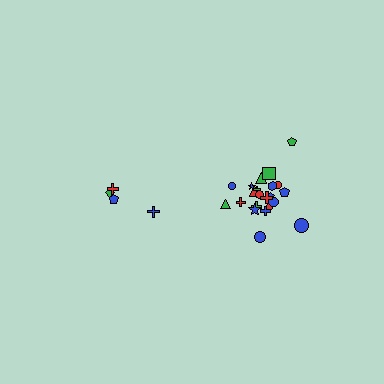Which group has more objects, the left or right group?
The right group.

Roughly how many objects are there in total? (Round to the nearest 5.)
Roughly 25 objects in total.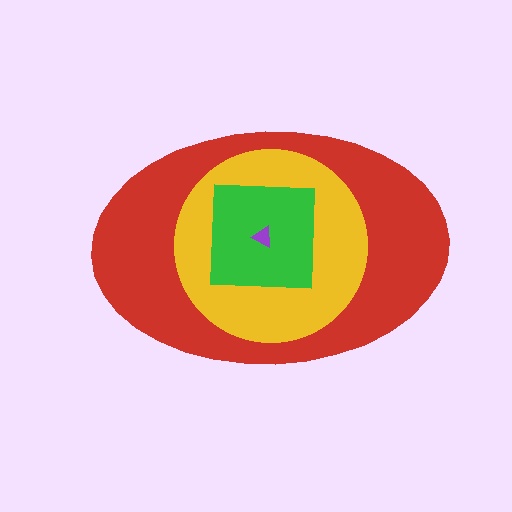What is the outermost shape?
The red ellipse.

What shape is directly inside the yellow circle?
The green square.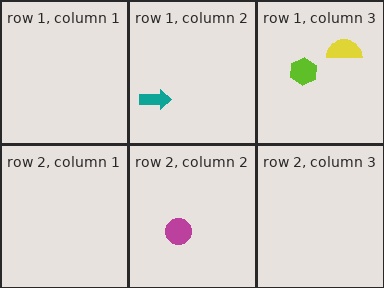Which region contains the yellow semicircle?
The row 1, column 3 region.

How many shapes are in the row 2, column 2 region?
1.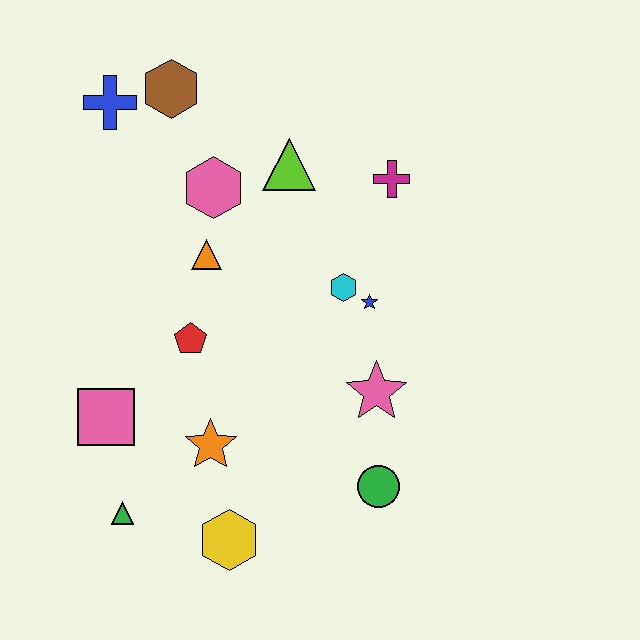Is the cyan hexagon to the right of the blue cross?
Yes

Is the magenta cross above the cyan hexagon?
Yes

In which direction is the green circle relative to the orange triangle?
The green circle is below the orange triangle.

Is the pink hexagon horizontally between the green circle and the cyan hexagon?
No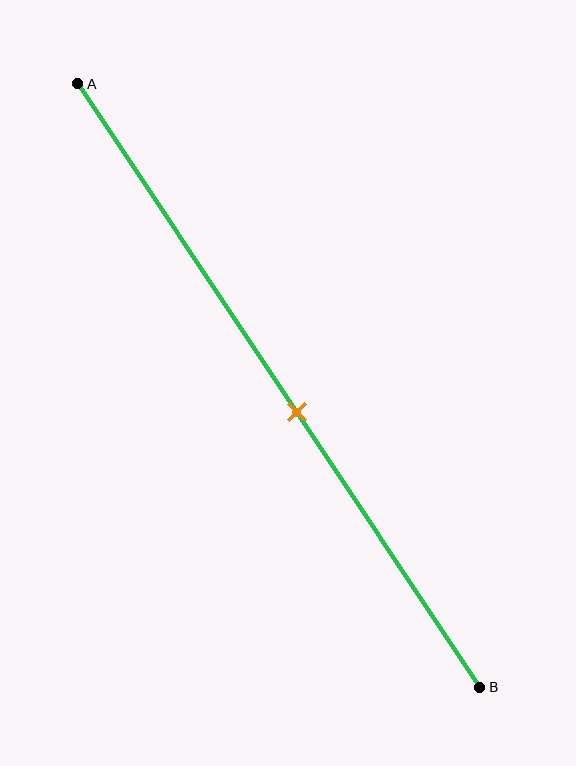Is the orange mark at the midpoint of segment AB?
No, the mark is at about 55% from A, not at the 50% midpoint.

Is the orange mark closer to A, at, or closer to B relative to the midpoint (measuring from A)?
The orange mark is closer to point B than the midpoint of segment AB.